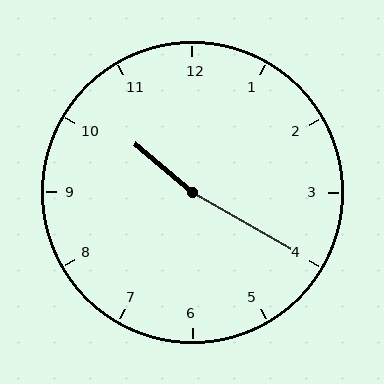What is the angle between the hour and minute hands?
Approximately 170 degrees.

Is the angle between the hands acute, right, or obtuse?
It is obtuse.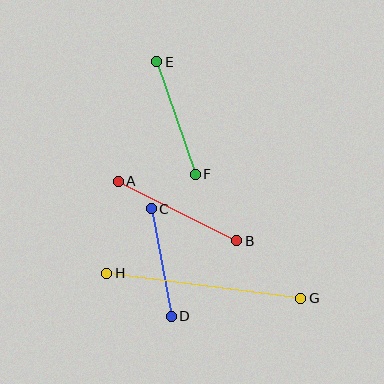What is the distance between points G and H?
The distance is approximately 196 pixels.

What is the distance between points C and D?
The distance is approximately 109 pixels.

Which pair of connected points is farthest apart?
Points G and H are farthest apart.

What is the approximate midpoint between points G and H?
The midpoint is at approximately (204, 286) pixels.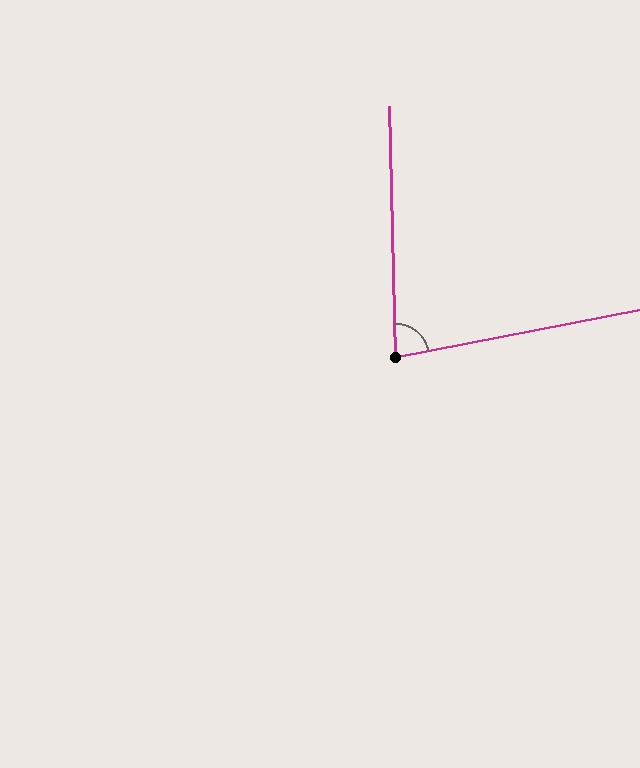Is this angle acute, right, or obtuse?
It is acute.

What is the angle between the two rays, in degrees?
Approximately 80 degrees.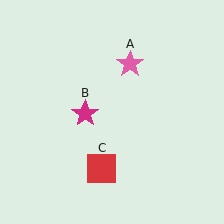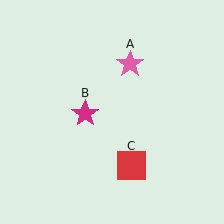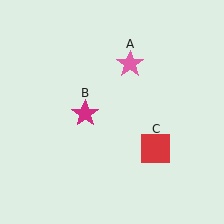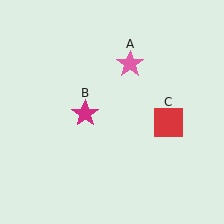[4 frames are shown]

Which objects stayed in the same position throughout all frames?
Pink star (object A) and magenta star (object B) remained stationary.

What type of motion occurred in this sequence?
The red square (object C) rotated counterclockwise around the center of the scene.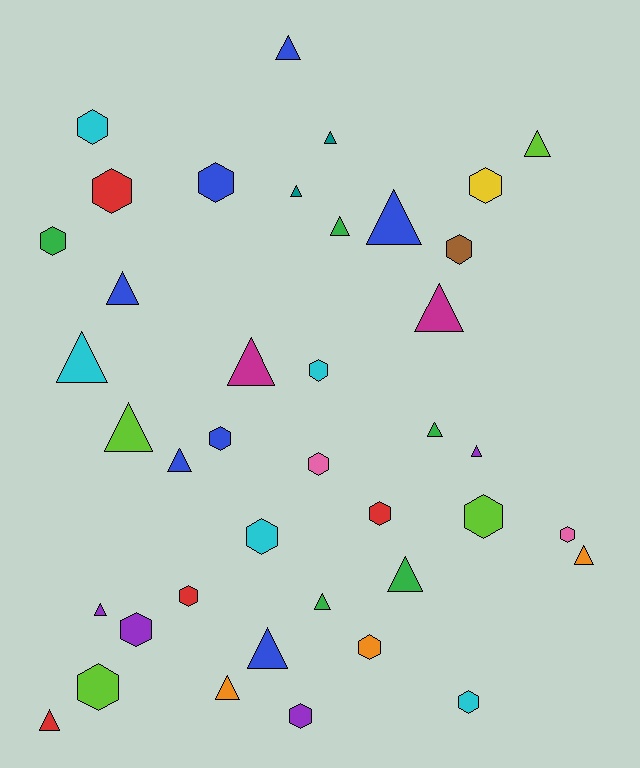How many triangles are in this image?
There are 21 triangles.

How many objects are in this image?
There are 40 objects.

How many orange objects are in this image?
There are 3 orange objects.